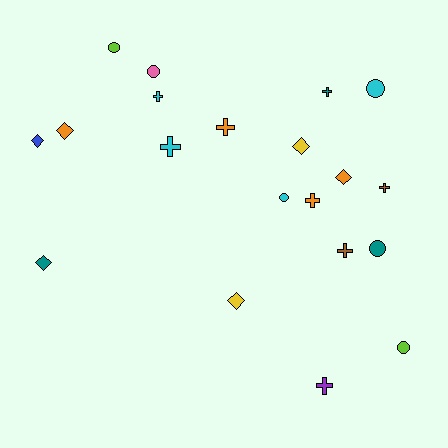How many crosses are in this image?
There are 8 crosses.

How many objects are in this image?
There are 20 objects.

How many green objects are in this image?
There are no green objects.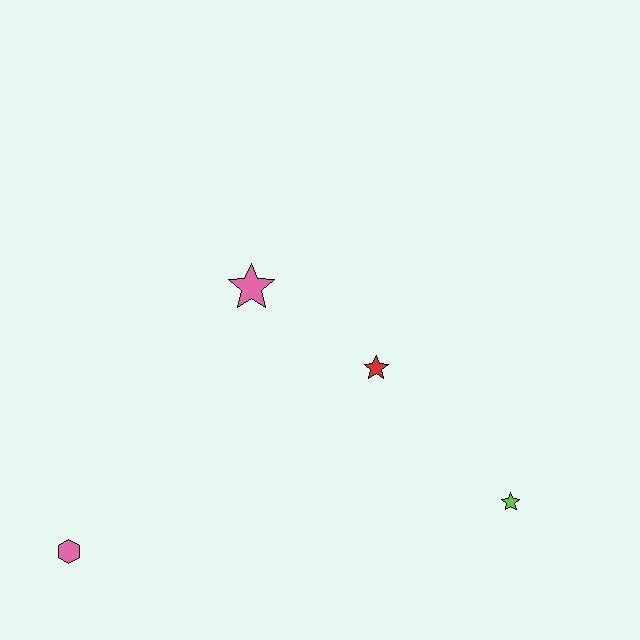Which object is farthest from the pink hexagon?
The lime star is farthest from the pink hexagon.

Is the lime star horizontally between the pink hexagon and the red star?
No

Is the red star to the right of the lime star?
No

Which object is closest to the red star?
The pink star is closest to the red star.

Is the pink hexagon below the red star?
Yes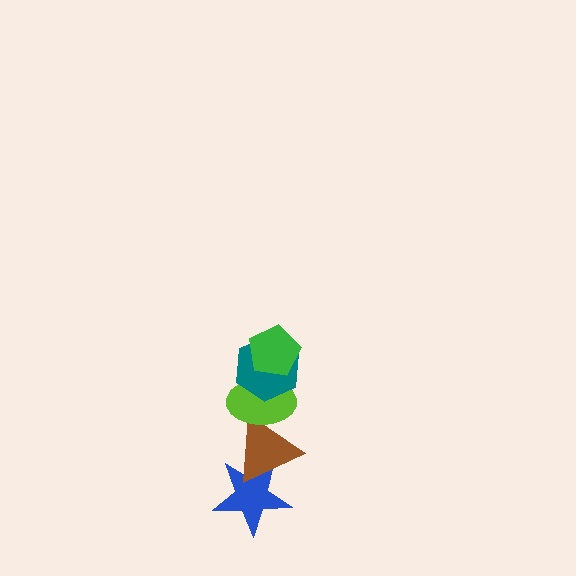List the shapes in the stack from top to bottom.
From top to bottom: the green pentagon, the teal hexagon, the lime ellipse, the brown triangle, the blue star.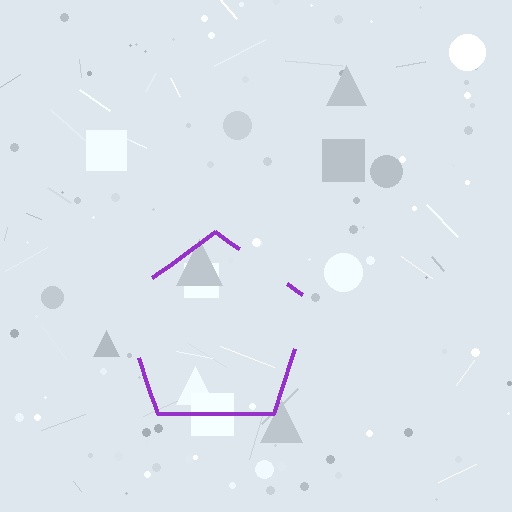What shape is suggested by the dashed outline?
The dashed outline suggests a pentagon.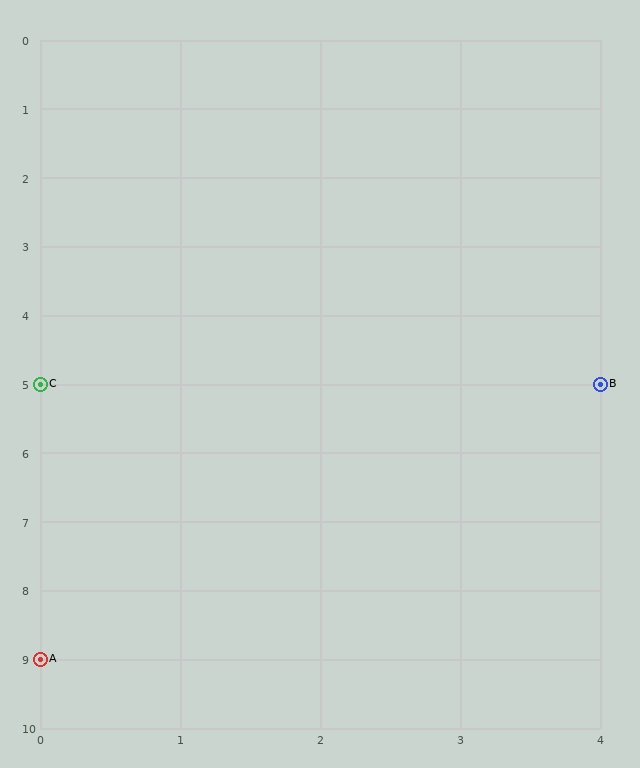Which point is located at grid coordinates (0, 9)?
Point A is at (0, 9).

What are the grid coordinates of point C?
Point C is at grid coordinates (0, 5).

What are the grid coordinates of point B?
Point B is at grid coordinates (4, 5).